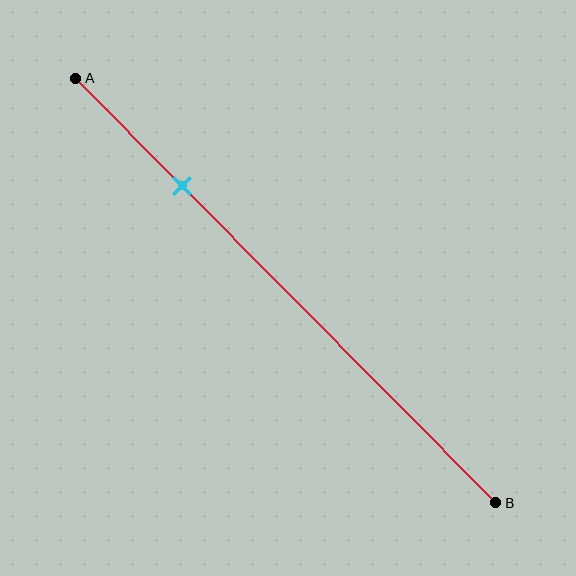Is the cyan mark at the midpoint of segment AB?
No, the mark is at about 25% from A, not at the 50% midpoint.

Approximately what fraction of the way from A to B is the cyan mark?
The cyan mark is approximately 25% of the way from A to B.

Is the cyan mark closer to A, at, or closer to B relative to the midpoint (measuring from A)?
The cyan mark is closer to point A than the midpoint of segment AB.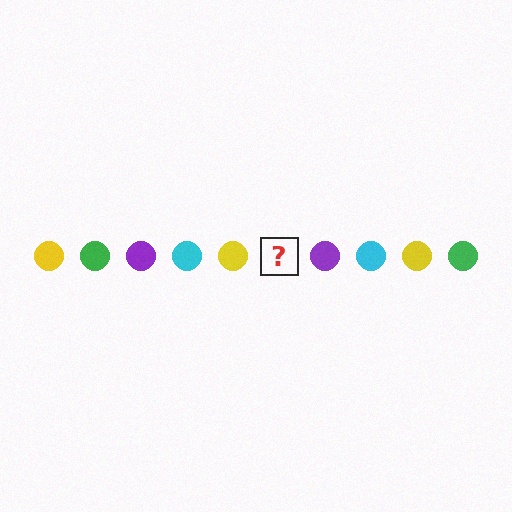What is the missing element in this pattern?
The missing element is a green circle.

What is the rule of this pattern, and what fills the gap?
The rule is that the pattern cycles through yellow, green, purple, cyan circles. The gap should be filled with a green circle.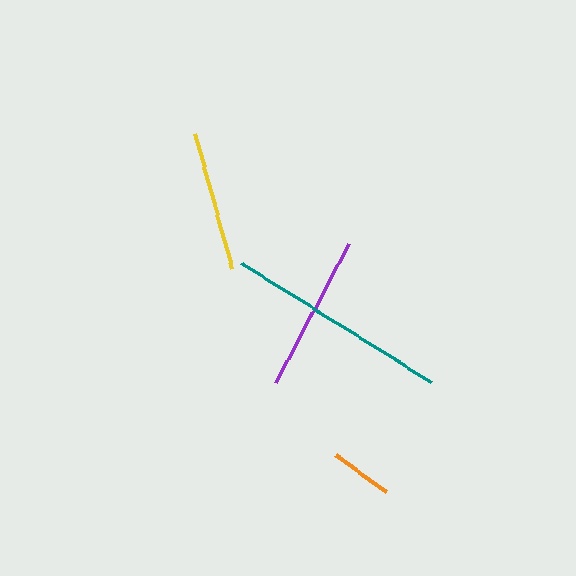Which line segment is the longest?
The teal line is the longest at approximately 223 pixels.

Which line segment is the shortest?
The orange line is the shortest at approximately 63 pixels.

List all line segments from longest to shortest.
From longest to shortest: teal, purple, yellow, orange.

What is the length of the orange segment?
The orange segment is approximately 63 pixels long.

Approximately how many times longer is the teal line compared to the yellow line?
The teal line is approximately 1.6 times the length of the yellow line.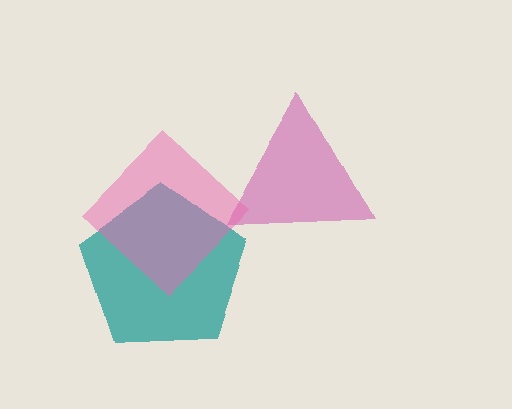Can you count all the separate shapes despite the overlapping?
Yes, there are 3 separate shapes.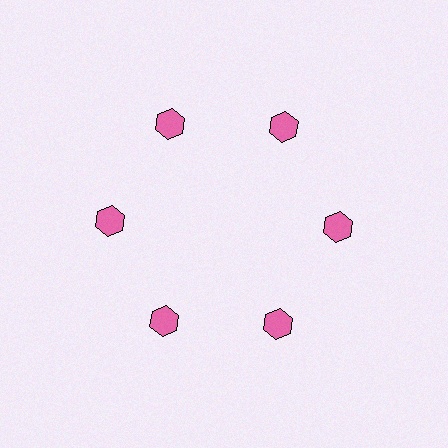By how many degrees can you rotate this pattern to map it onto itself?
The pattern maps onto itself every 60 degrees of rotation.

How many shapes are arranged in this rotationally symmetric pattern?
There are 6 shapes, arranged in 6 groups of 1.